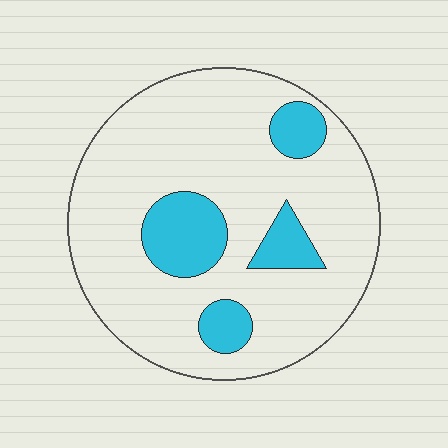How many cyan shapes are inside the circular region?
4.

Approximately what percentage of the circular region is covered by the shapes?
Approximately 20%.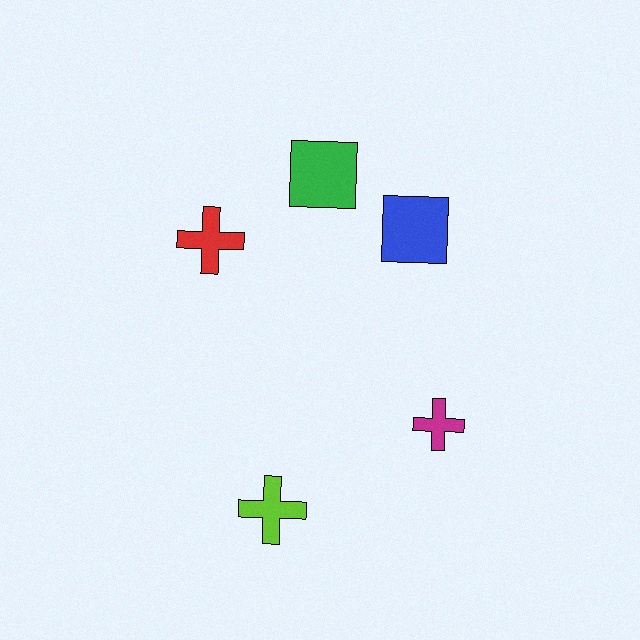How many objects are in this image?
There are 5 objects.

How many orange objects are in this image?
There are no orange objects.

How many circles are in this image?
There are no circles.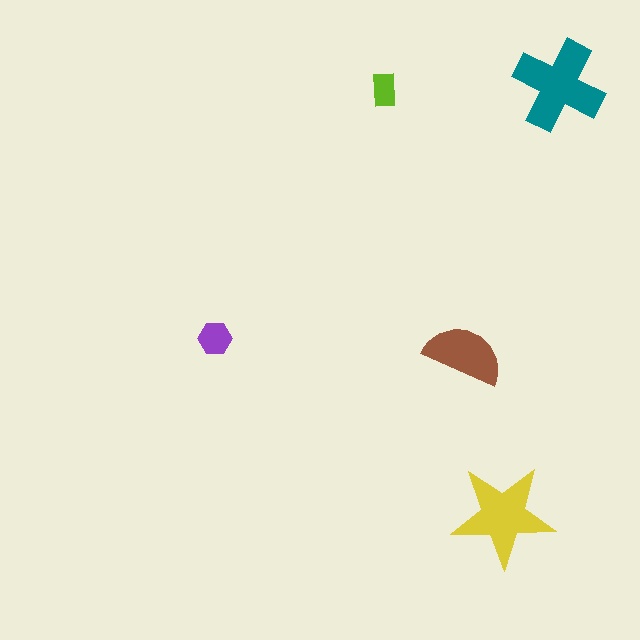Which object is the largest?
The teal cross.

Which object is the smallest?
The lime rectangle.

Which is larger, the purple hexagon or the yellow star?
The yellow star.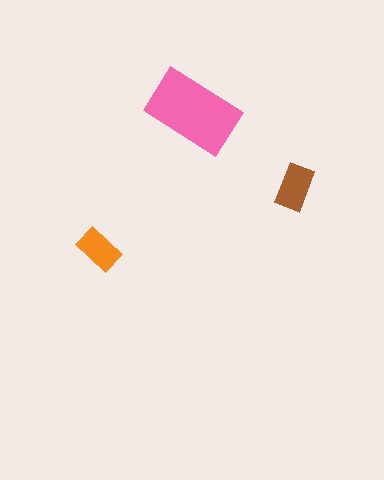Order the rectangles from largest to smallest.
the pink one, the brown one, the orange one.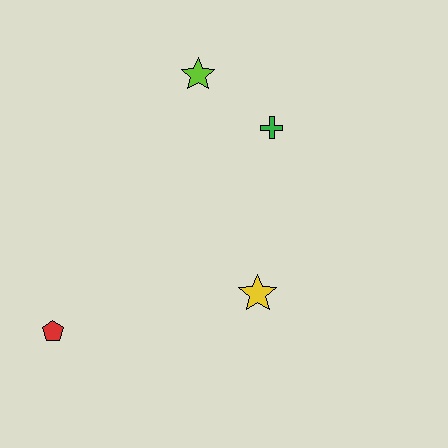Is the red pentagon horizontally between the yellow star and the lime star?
No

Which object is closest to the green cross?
The lime star is closest to the green cross.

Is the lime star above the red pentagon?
Yes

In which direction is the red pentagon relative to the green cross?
The red pentagon is to the left of the green cross.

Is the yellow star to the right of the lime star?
Yes